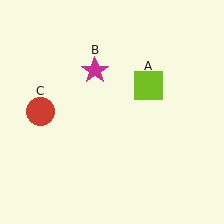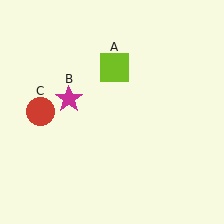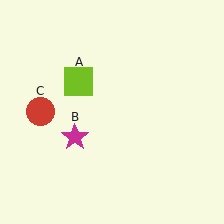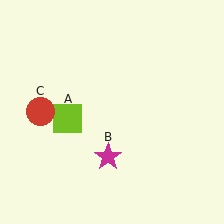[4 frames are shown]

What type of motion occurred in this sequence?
The lime square (object A), magenta star (object B) rotated counterclockwise around the center of the scene.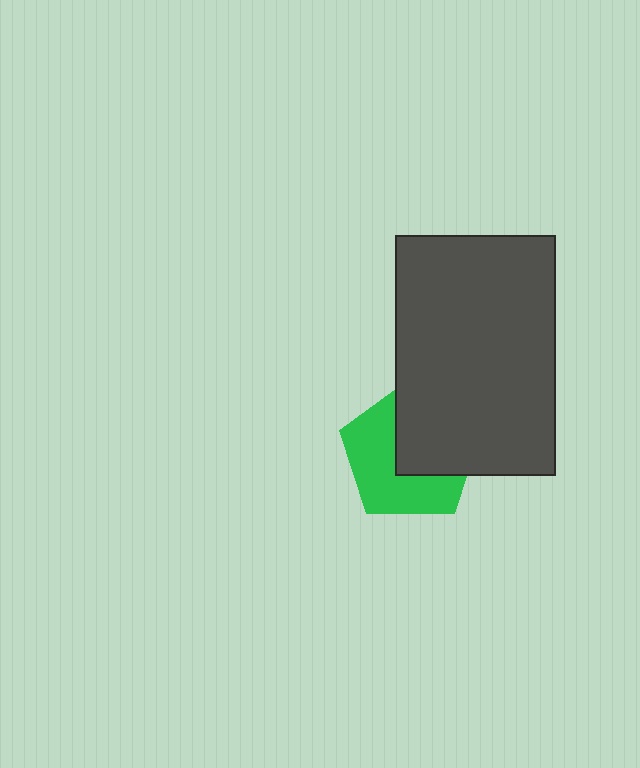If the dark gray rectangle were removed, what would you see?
You would see the complete green pentagon.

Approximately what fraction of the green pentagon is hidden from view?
Roughly 46% of the green pentagon is hidden behind the dark gray rectangle.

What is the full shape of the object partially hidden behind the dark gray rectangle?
The partially hidden object is a green pentagon.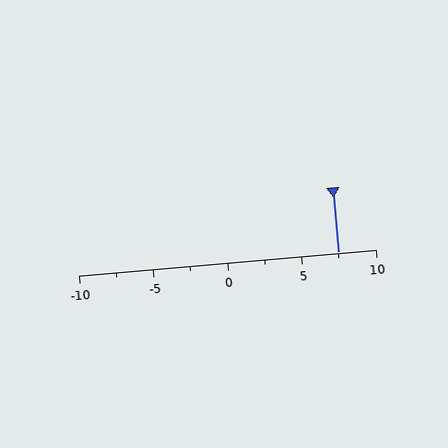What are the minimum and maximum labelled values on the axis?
The axis runs from -10 to 10.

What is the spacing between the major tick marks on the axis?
The major ticks are spaced 5 apart.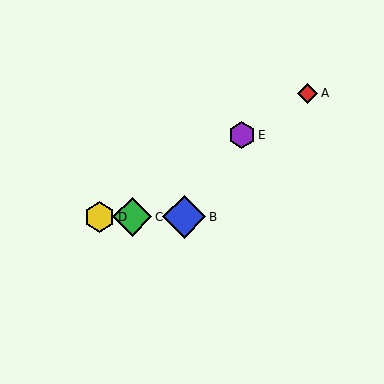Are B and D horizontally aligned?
Yes, both are at y≈217.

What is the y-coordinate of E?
Object E is at y≈135.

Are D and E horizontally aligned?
No, D is at y≈217 and E is at y≈135.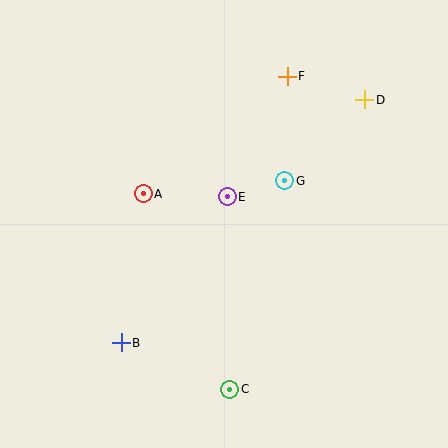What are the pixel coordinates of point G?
Point G is at (285, 181).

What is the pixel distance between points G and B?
The distance between G and B is 231 pixels.